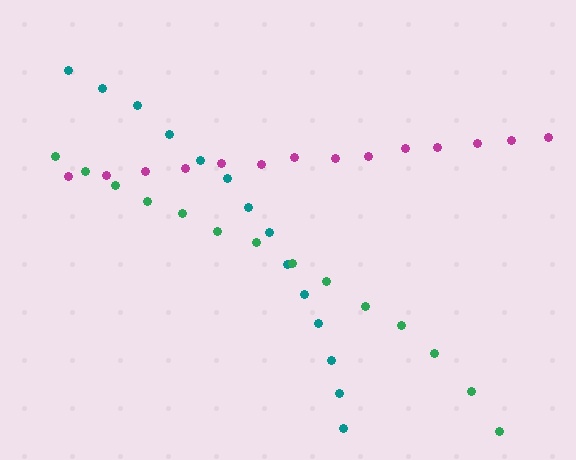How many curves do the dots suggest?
There are 3 distinct paths.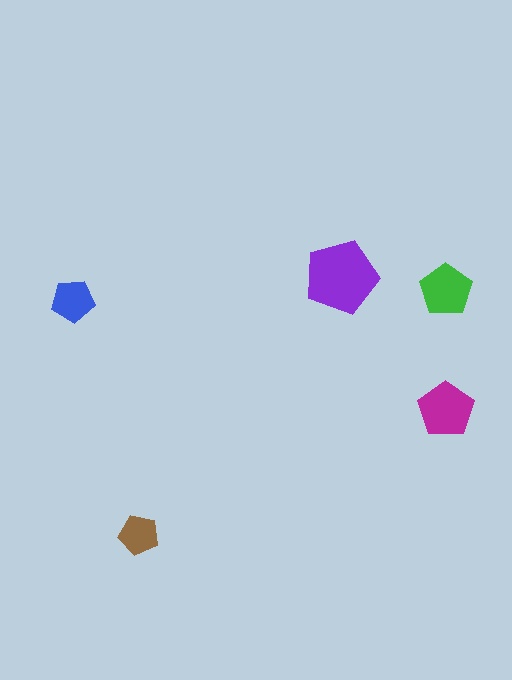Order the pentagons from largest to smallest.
the purple one, the magenta one, the green one, the blue one, the brown one.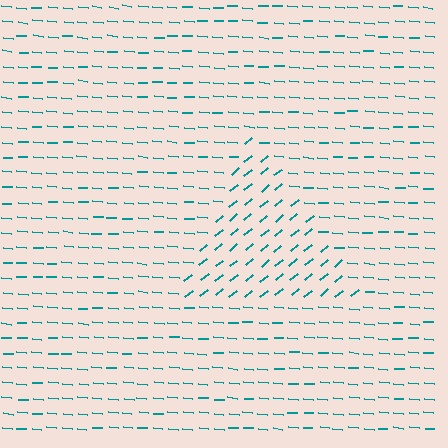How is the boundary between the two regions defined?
The boundary is defined purely by a change in line orientation (approximately 45 degrees difference). All lines are the same color and thickness.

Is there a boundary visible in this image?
Yes, there is a texture boundary formed by a change in line orientation.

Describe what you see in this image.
The image is filled with small teal line segments. A triangle region in the image has lines oriented differently from the surrounding lines, creating a visible texture boundary.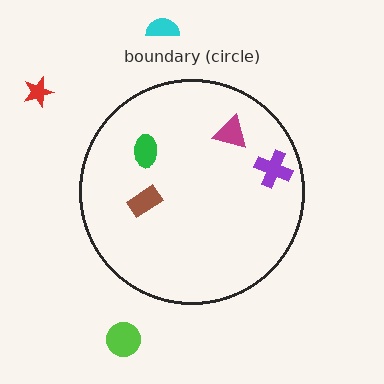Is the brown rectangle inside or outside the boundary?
Inside.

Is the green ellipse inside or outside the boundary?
Inside.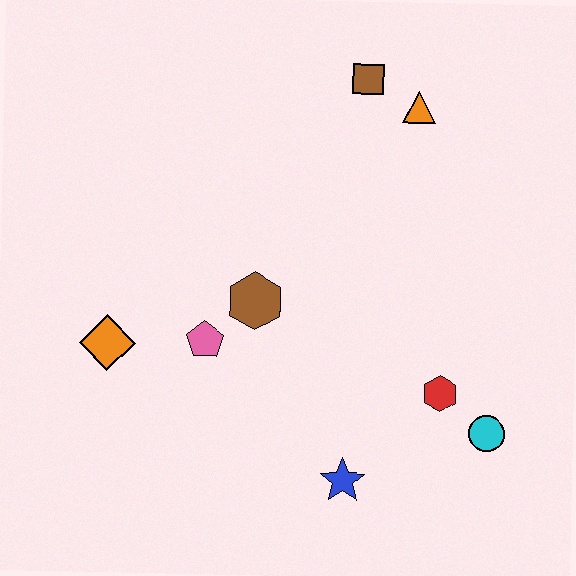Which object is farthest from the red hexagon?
The orange diamond is farthest from the red hexagon.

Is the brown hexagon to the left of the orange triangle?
Yes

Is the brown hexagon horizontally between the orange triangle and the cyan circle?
No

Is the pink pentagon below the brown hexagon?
Yes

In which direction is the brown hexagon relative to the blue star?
The brown hexagon is above the blue star.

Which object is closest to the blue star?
The red hexagon is closest to the blue star.